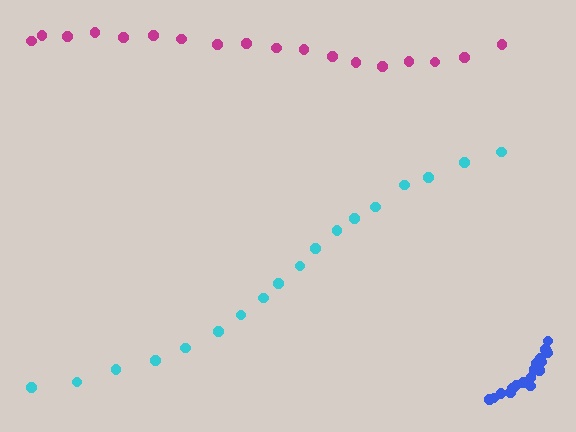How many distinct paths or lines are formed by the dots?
There are 3 distinct paths.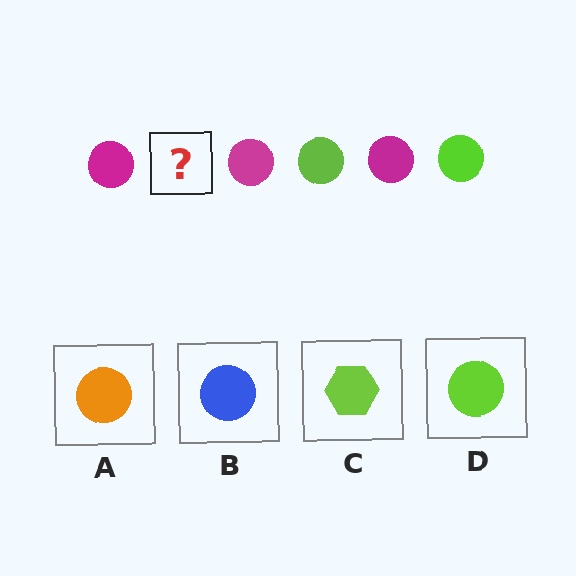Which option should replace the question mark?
Option D.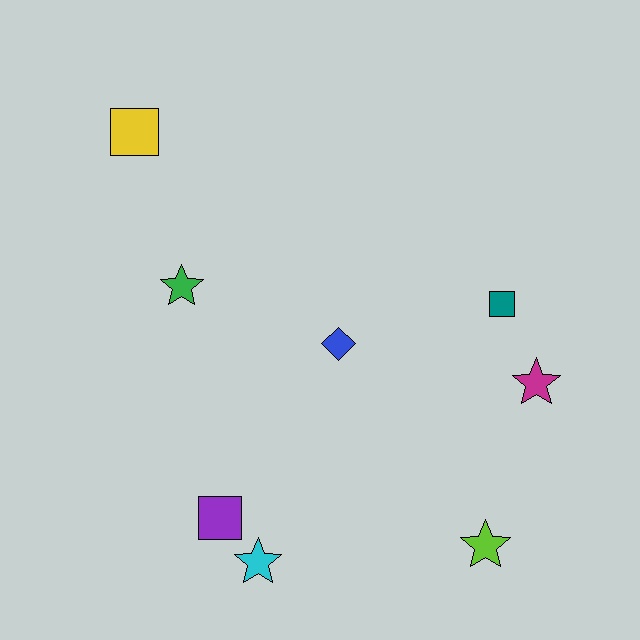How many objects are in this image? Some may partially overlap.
There are 8 objects.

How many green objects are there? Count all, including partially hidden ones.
There is 1 green object.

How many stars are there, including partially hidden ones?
There are 4 stars.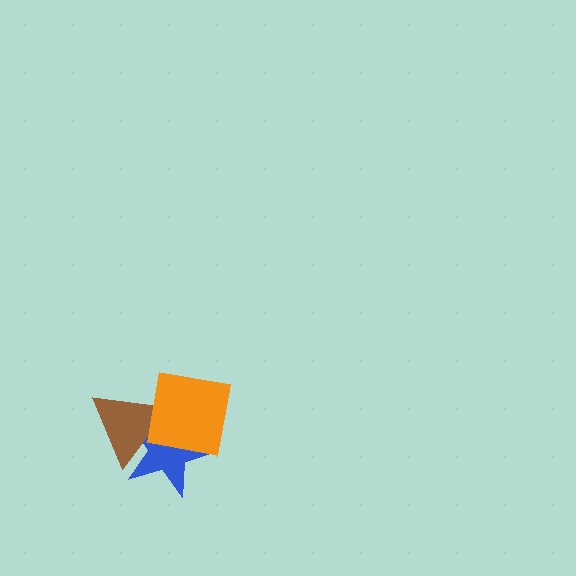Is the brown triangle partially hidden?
Yes, it is partially covered by another shape.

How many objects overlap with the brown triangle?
2 objects overlap with the brown triangle.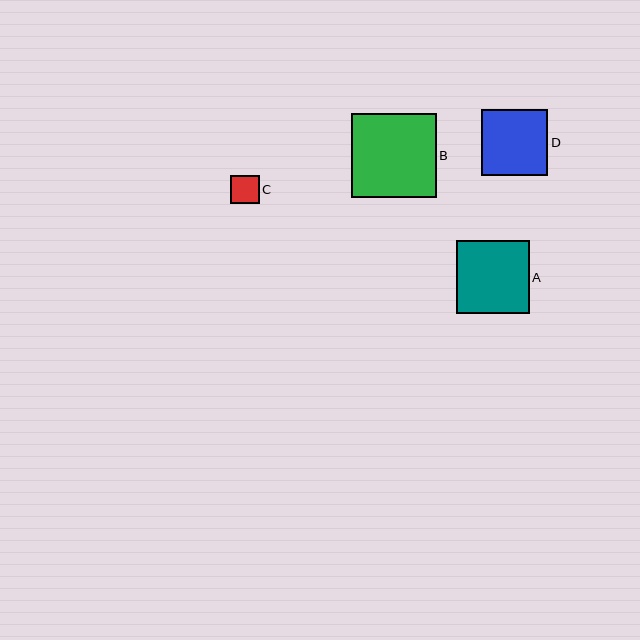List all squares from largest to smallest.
From largest to smallest: B, A, D, C.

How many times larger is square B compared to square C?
Square B is approximately 2.9 times the size of square C.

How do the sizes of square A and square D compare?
Square A and square D are approximately the same size.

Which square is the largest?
Square B is the largest with a size of approximately 84 pixels.